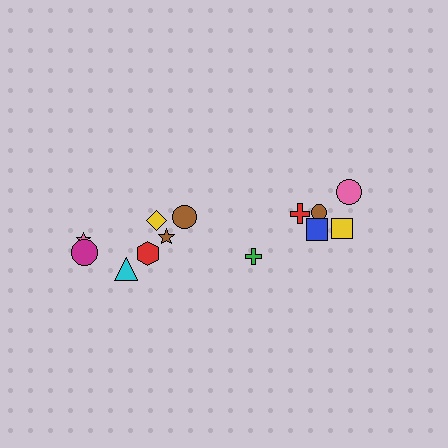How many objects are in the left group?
There are 8 objects.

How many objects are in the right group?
There are 6 objects.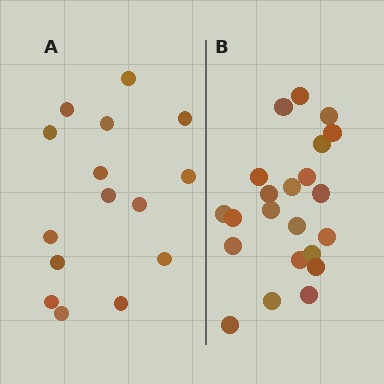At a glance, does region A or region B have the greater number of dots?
Region B (the right region) has more dots.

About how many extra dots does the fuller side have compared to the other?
Region B has roughly 8 or so more dots than region A.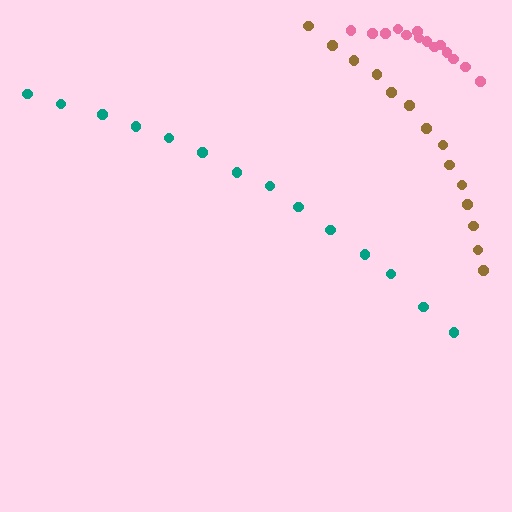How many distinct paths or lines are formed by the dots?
There are 3 distinct paths.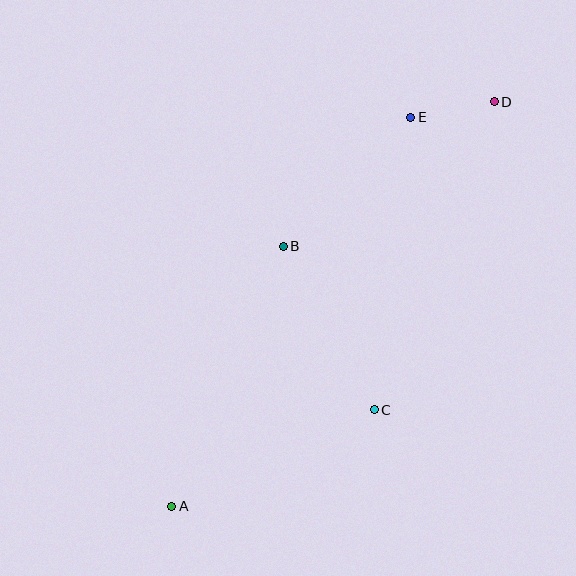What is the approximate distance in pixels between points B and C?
The distance between B and C is approximately 187 pixels.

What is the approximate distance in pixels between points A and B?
The distance between A and B is approximately 283 pixels.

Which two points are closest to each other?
Points D and E are closest to each other.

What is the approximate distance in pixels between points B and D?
The distance between B and D is approximately 256 pixels.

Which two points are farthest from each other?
Points A and D are farthest from each other.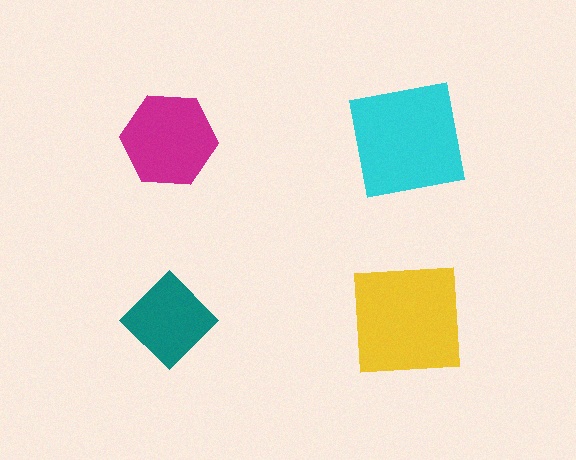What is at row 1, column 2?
A cyan square.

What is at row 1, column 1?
A magenta hexagon.